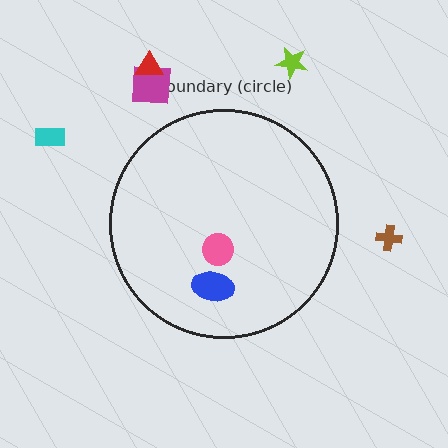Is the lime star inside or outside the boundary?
Outside.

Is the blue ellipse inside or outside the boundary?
Inside.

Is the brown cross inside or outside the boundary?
Outside.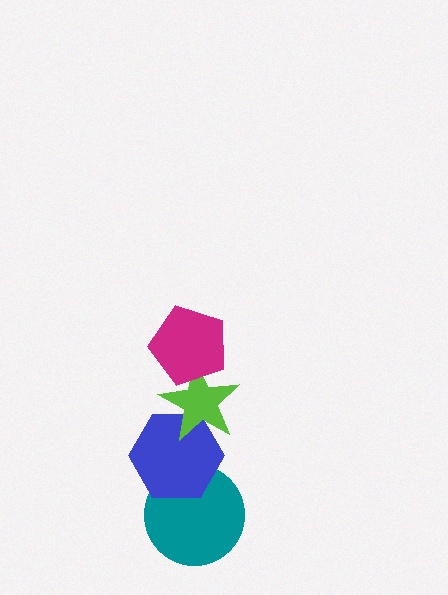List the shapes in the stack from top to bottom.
From top to bottom: the magenta pentagon, the lime star, the blue hexagon, the teal circle.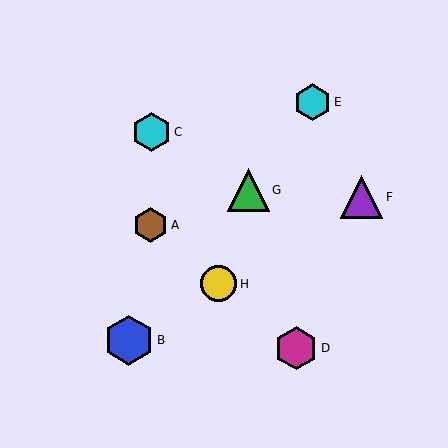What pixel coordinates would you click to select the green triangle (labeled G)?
Click at (248, 190) to select the green triangle G.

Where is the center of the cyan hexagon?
The center of the cyan hexagon is at (313, 102).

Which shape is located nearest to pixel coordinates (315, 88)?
The cyan hexagon (labeled E) at (313, 102) is nearest to that location.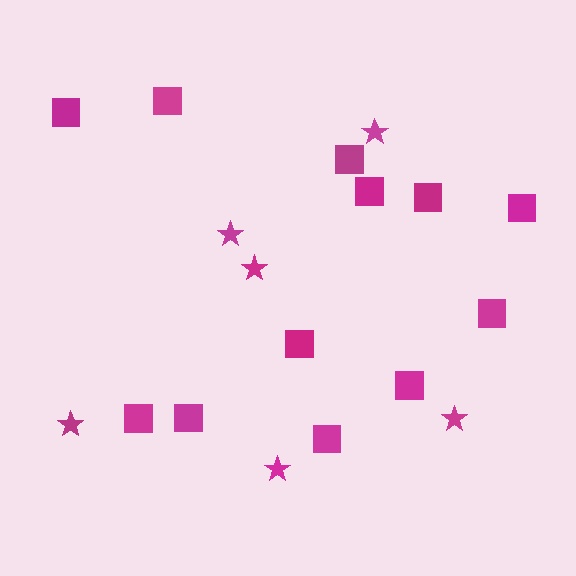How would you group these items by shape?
There are 2 groups: one group of squares (12) and one group of stars (6).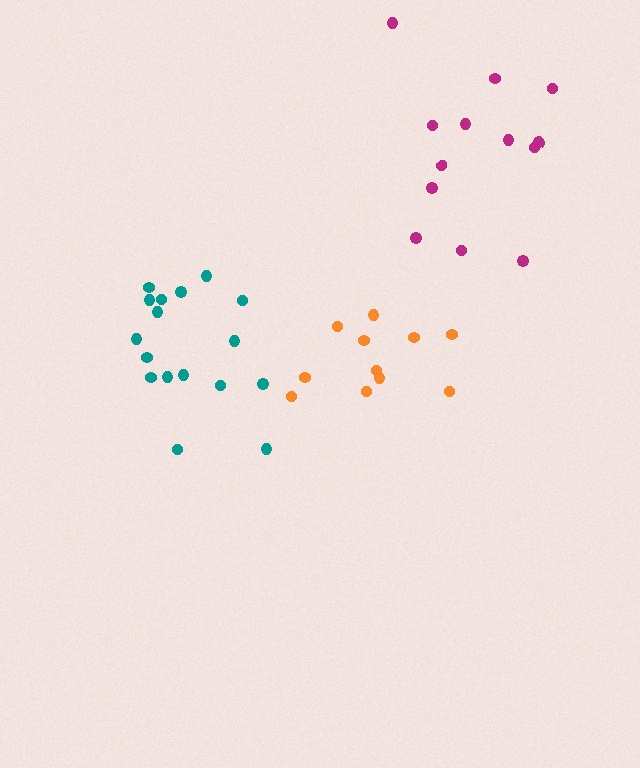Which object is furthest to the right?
The magenta cluster is rightmost.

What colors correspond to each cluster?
The clusters are colored: orange, magenta, teal.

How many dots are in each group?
Group 1: 11 dots, Group 2: 13 dots, Group 3: 17 dots (41 total).